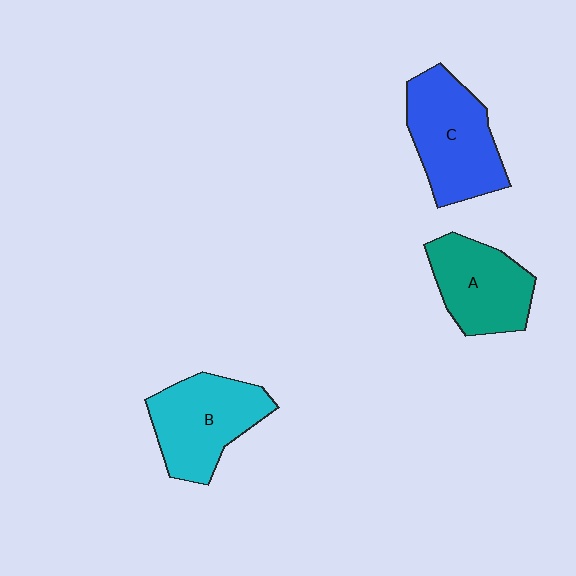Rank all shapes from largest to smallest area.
From largest to smallest: C (blue), B (cyan), A (teal).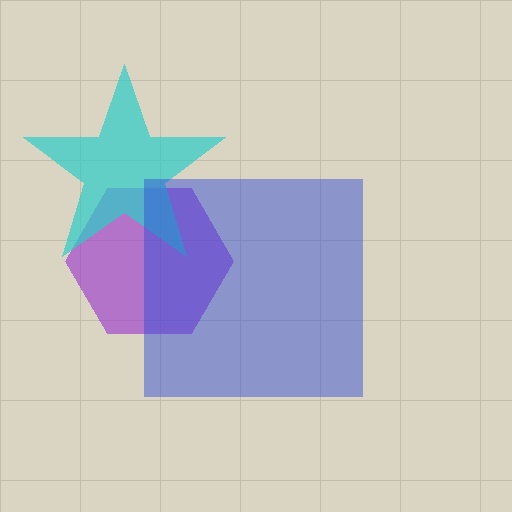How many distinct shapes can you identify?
There are 3 distinct shapes: a purple hexagon, a cyan star, a blue square.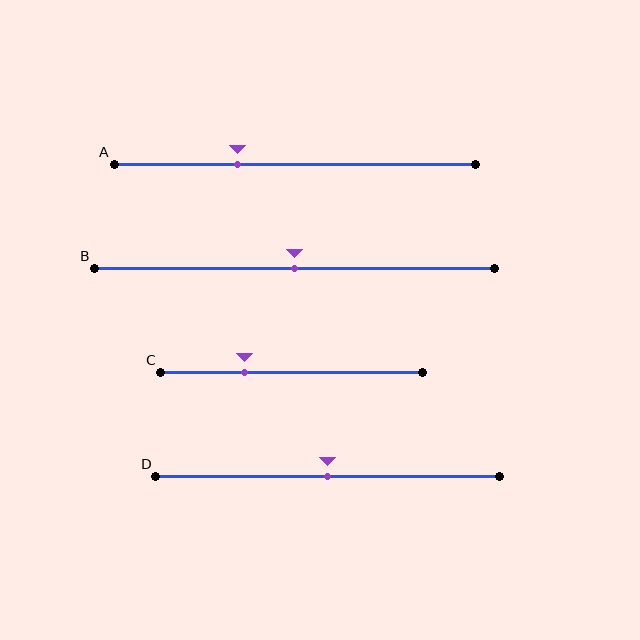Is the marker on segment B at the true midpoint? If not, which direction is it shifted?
Yes, the marker on segment B is at the true midpoint.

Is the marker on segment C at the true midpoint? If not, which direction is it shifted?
No, the marker on segment C is shifted to the left by about 18% of the segment length.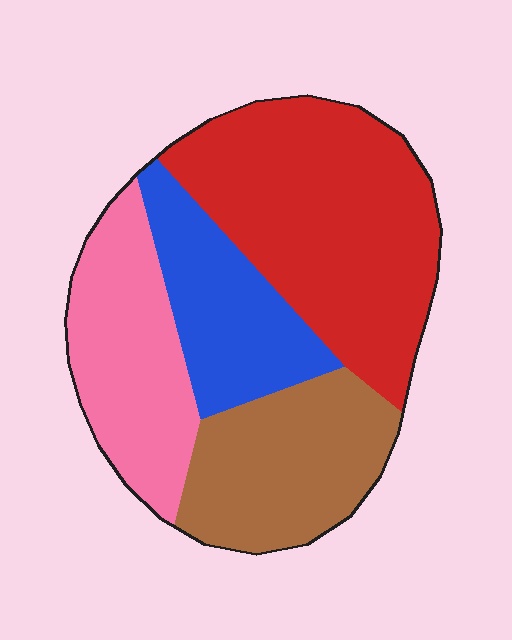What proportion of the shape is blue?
Blue covers roughly 20% of the shape.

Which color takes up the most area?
Red, at roughly 40%.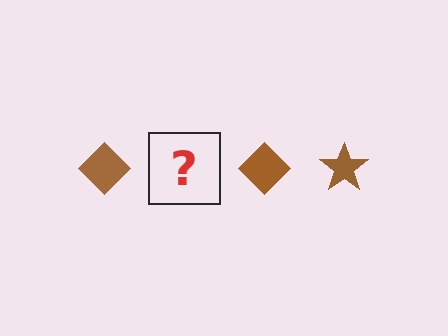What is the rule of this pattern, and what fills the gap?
The rule is that the pattern cycles through diamond, star shapes in brown. The gap should be filled with a brown star.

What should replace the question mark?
The question mark should be replaced with a brown star.